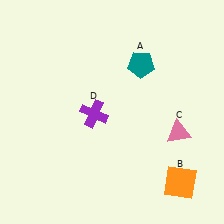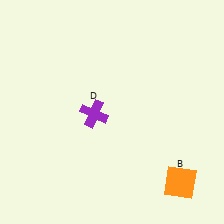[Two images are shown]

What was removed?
The pink triangle (C), the teal pentagon (A) were removed in Image 2.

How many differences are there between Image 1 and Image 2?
There are 2 differences between the two images.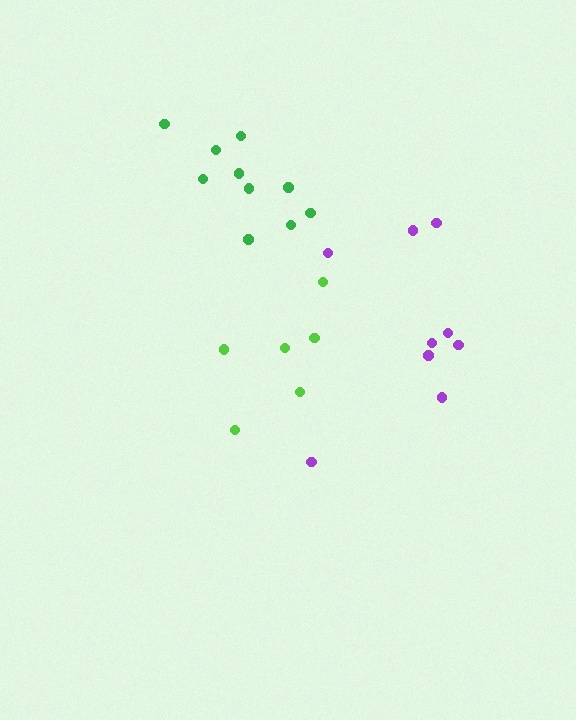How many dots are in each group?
Group 1: 9 dots, Group 2: 6 dots, Group 3: 10 dots (25 total).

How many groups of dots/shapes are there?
There are 3 groups.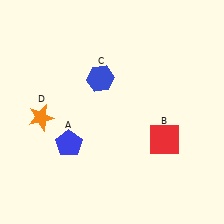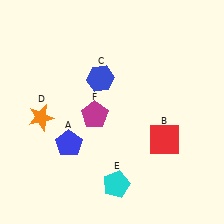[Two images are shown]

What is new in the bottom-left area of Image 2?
A magenta pentagon (F) was added in the bottom-left area of Image 2.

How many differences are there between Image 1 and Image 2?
There are 2 differences between the two images.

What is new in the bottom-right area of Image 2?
A cyan pentagon (E) was added in the bottom-right area of Image 2.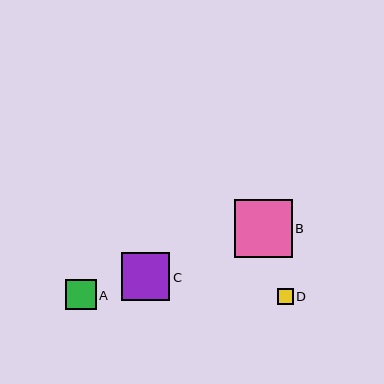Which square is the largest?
Square B is the largest with a size of approximately 57 pixels.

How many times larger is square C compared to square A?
Square C is approximately 1.6 times the size of square A.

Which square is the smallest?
Square D is the smallest with a size of approximately 16 pixels.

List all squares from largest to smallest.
From largest to smallest: B, C, A, D.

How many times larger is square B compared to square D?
Square B is approximately 3.6 times the size of square D.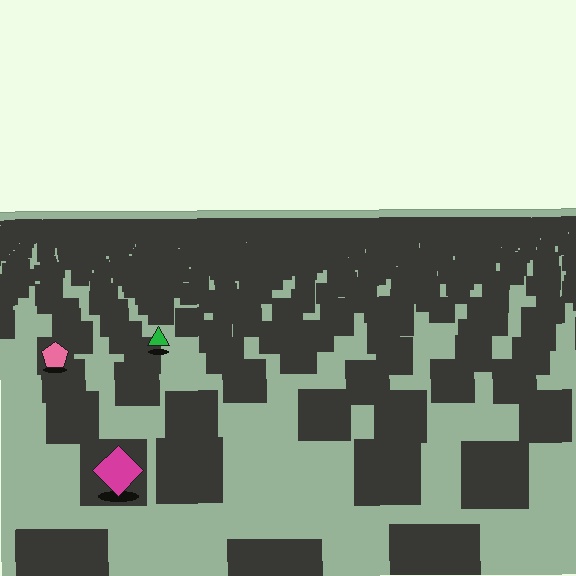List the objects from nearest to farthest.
From nearest to farthest: the magenta diamond, the pink pentagon, the green triangle.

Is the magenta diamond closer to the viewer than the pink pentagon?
Yes. The magenta diamond is closer — you can tell from the texture gradient: the ground texture is coarser near it.